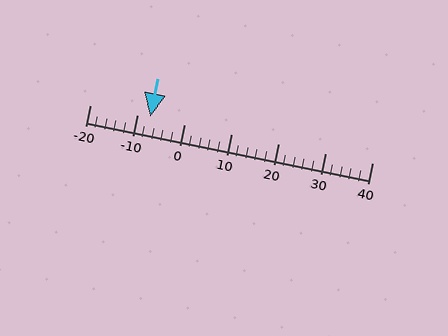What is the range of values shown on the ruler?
The ruler shows values from -20 to 40.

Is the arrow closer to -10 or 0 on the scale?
The arrow is closer to -10.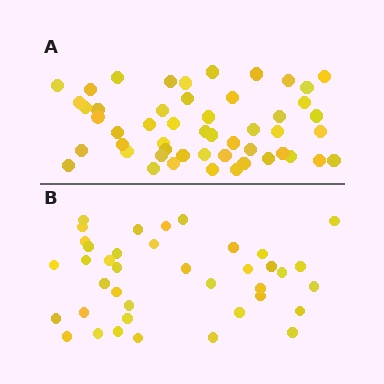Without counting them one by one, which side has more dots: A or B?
Region A (the top region) has more dots.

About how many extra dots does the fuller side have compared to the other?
Region A has roughly 12 or so more dots than region B.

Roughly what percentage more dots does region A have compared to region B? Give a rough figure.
About 30% more.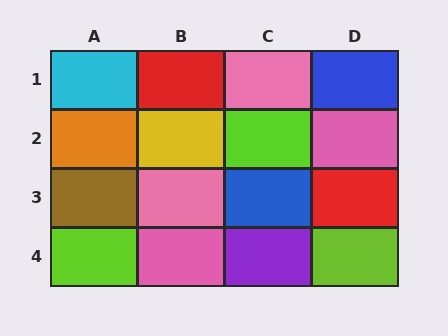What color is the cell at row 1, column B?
Red.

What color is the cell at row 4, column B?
Pink.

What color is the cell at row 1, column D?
Blue.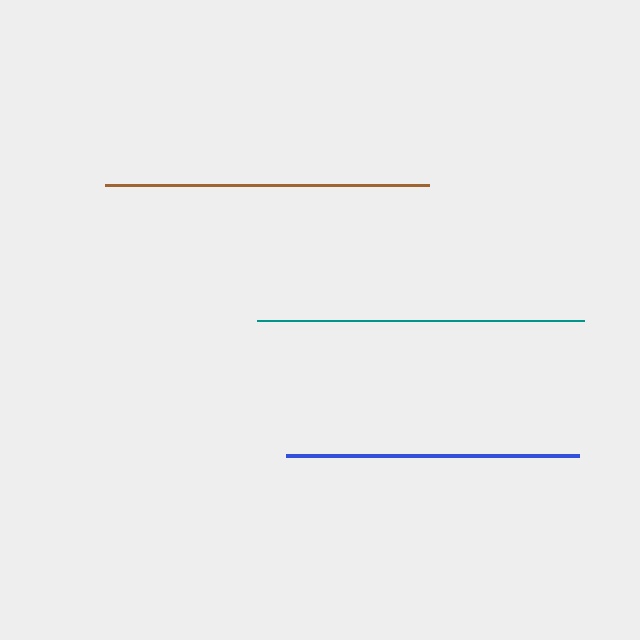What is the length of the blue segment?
The blue segment is approximately 293 pixels long.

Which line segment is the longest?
The teal line is the longest at approximately 327 pixels.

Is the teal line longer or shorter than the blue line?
The teal line is longer than the blue line.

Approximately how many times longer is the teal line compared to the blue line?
The teal line is approximately 1.1 times the length of the blue line.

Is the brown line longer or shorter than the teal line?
The teal line is longer than the brown line.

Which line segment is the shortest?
The blue line is the shortest at approximately 293 pixels.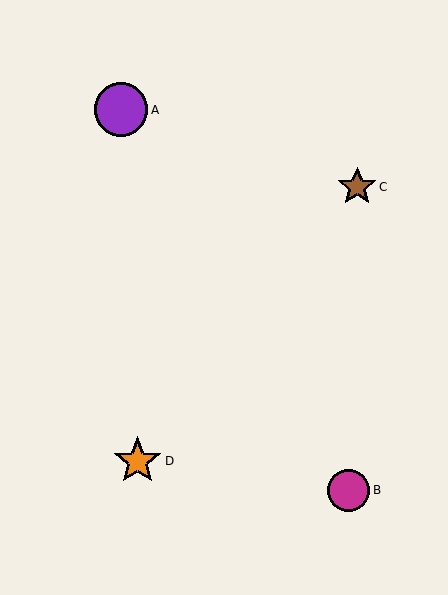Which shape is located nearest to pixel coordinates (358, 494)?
The magenta circle (labeled B) at (349, 490) is nearest to that location.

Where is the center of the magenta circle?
The center of the magenta circle is at (349, 490).